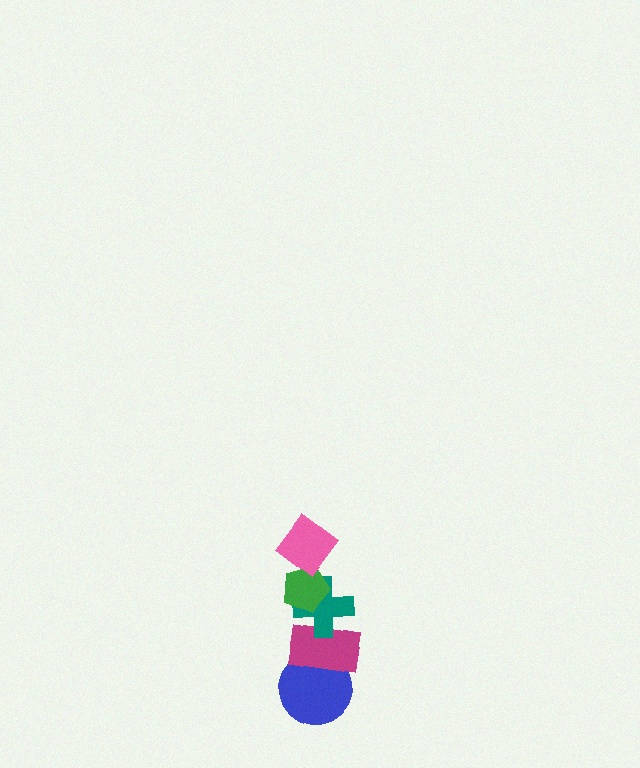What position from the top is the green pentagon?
The green pentagon is 2nd from the top.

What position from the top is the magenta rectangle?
The magenta rectangle is 4th from the top.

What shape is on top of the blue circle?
The magenta rectangle is on top of the blue circle.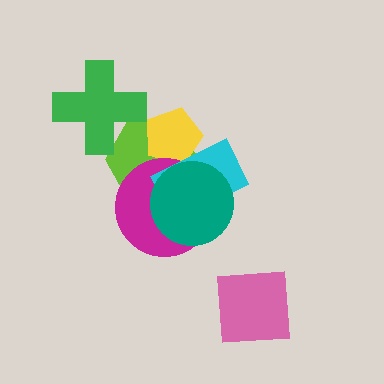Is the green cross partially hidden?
No, no other shape covers it.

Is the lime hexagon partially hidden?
Yes, it is partially covered by another shape.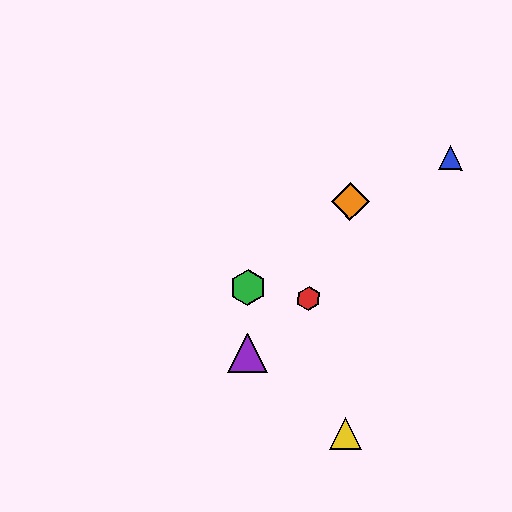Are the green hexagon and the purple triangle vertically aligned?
Yes, both are at x≈248.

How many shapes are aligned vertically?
2 shapes (the green hexagon, the purple triangle) are aligned vertically.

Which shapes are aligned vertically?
The green hexagon, the purple triangle are aligned vertically.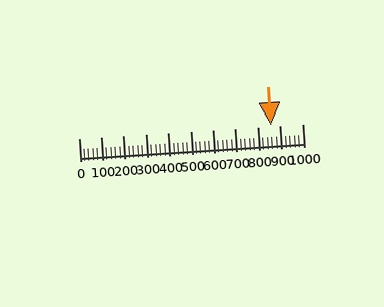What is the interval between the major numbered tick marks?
The major tick marks are spaced 100 units apart.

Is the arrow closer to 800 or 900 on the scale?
The arrow is closer to 900.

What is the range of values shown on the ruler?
The ruler shows values from 0 to 1000.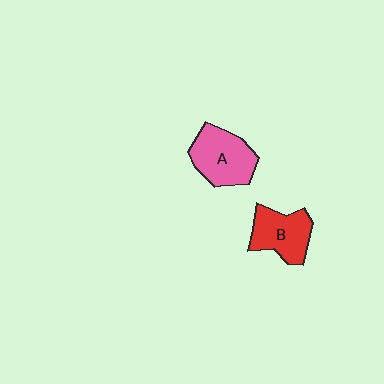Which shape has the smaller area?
Shape B (red).